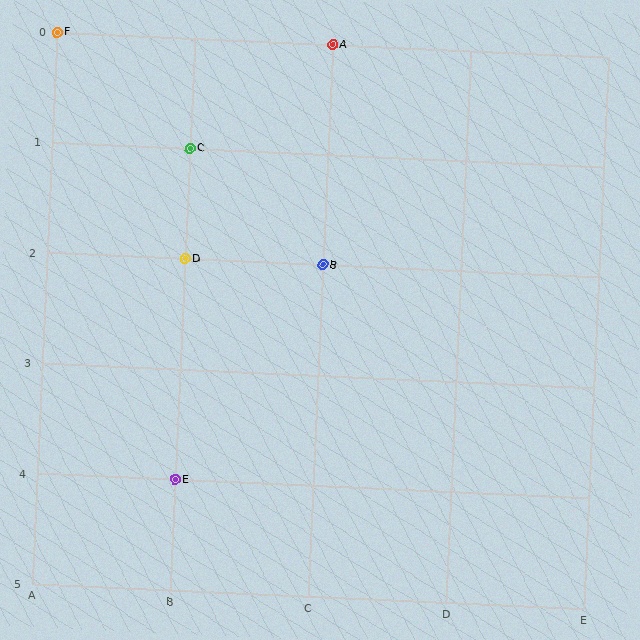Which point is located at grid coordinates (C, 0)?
Point A is at (C, 0).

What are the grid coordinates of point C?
Point C is at grid coordinates (B, 1).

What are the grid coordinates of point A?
Point A is at grid coordinates (C, 0).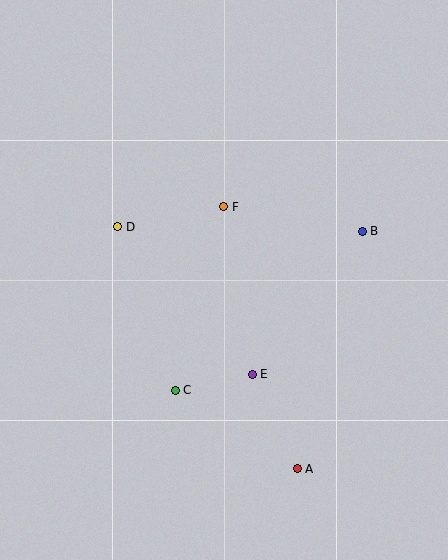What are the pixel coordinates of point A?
Point A is at (297, 469).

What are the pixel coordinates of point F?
Point F is at (224, 207).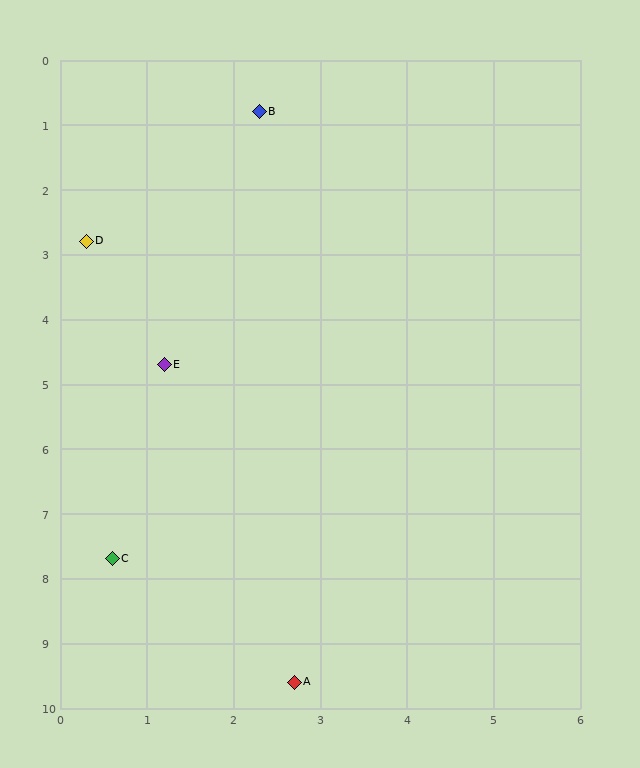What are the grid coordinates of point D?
Point D is at approximately (0.3, 2.8).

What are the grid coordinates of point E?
Point E is at approximately (1.2, 4.7).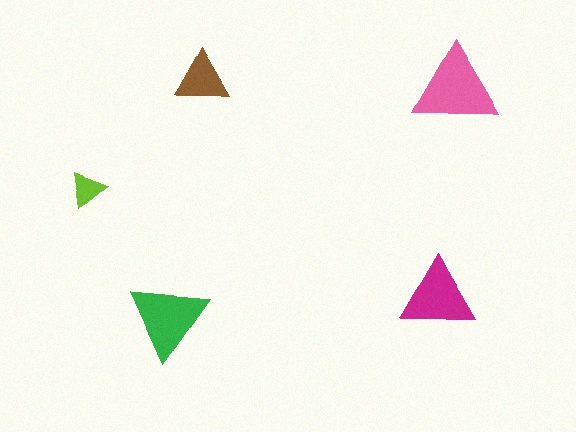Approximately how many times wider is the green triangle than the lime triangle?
About 2 times wider.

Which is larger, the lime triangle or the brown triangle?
The brown one.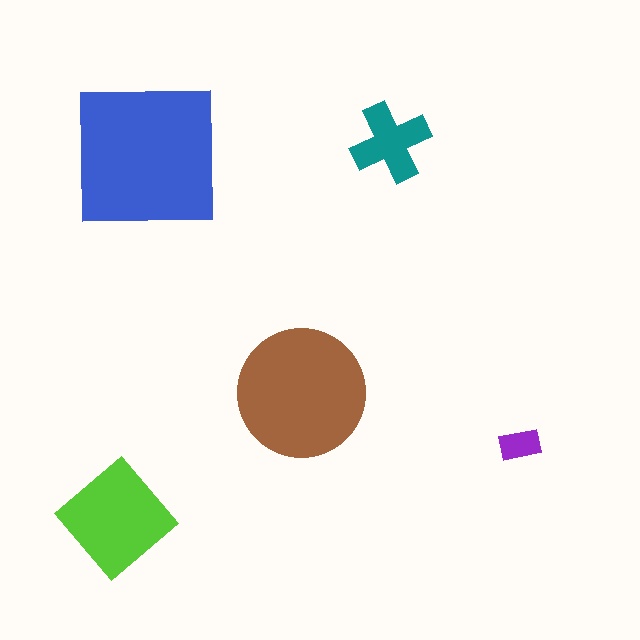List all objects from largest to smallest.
The blue square, the brown circle, the lime diamond, the teal cross, the purple rectangle.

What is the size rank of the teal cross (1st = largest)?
4th.